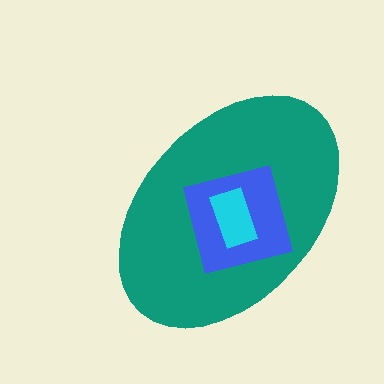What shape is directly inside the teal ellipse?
The blue square.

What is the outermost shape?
The teal ellipse.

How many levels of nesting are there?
3.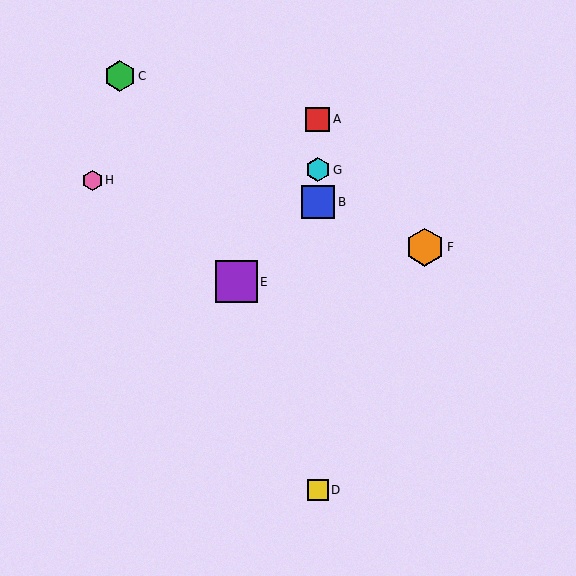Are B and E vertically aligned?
No, B is at x≈318 and E is at x≈236.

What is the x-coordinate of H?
Object H is at x≈92.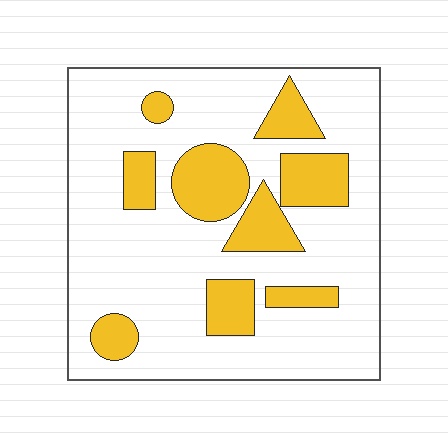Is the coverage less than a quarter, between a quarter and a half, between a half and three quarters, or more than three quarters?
Less than a quarter.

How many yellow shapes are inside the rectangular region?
9.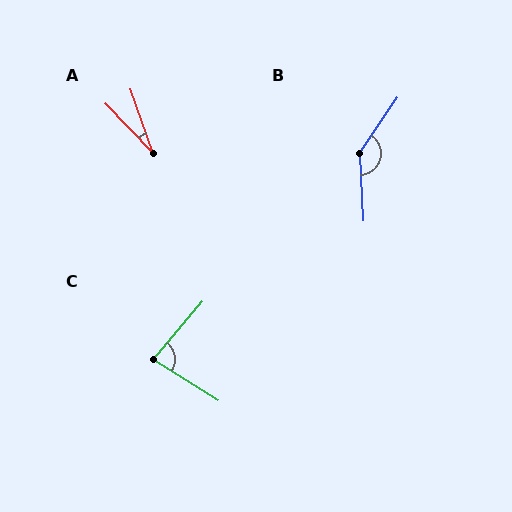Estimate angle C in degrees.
Approximately 82 degrees.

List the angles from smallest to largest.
A (25°), C (82°), B (143°).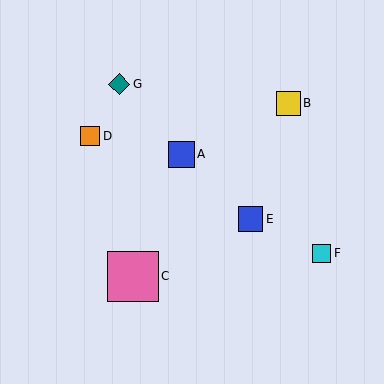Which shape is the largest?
The pink square (labeled C) is the largest.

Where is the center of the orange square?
The center of the orange square is at (90, 136).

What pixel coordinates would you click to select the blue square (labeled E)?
Click at (251, 219) to select the blue square E.